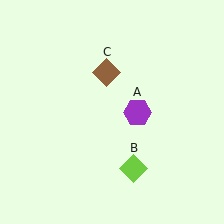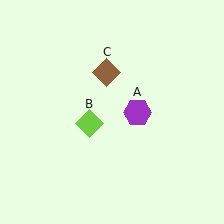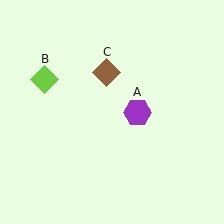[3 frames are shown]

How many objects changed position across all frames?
1 object changed position: lime diamond (object B).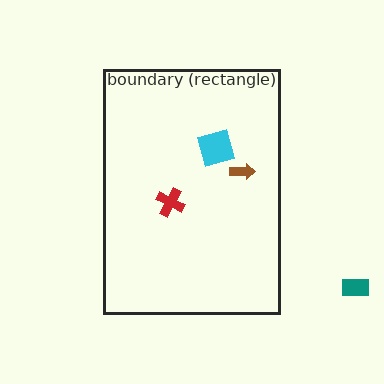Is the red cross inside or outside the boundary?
Inside.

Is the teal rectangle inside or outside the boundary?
Outside.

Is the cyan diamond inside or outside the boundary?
Inside.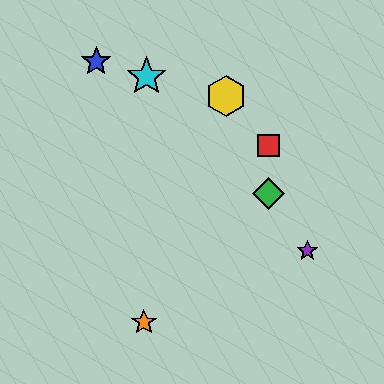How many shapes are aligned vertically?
2 shapes (the red square, the green diamond) are aligned vertically.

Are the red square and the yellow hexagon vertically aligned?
No, the red square is at x≈268 and the yellow hexagon is at x≈226.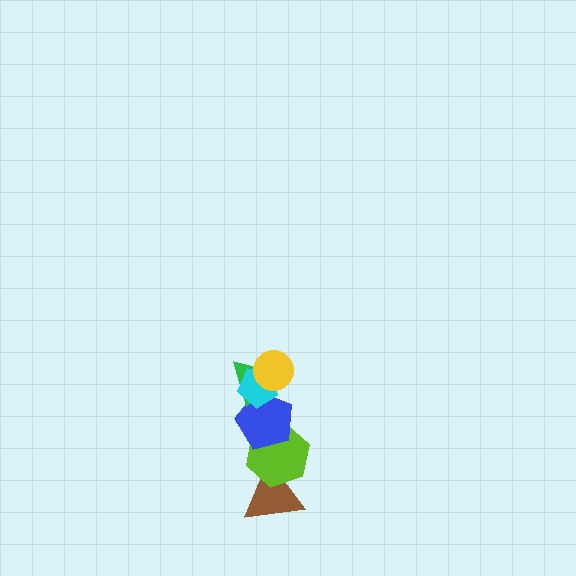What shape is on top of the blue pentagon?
The green triangle is on top of the blue pentagon.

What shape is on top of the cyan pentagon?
The yellow circle is on top of the cyan pentagon.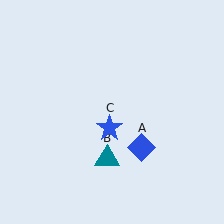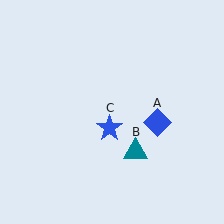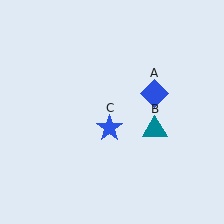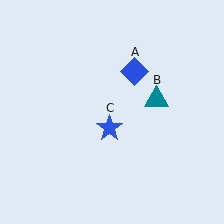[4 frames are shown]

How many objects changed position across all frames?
2 objects changed position: blue diamond (object A), teal triangle (object B).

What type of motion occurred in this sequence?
The blue diamond (object A), teal triangle (object B) rotated counterclockwise around the center of the scene.